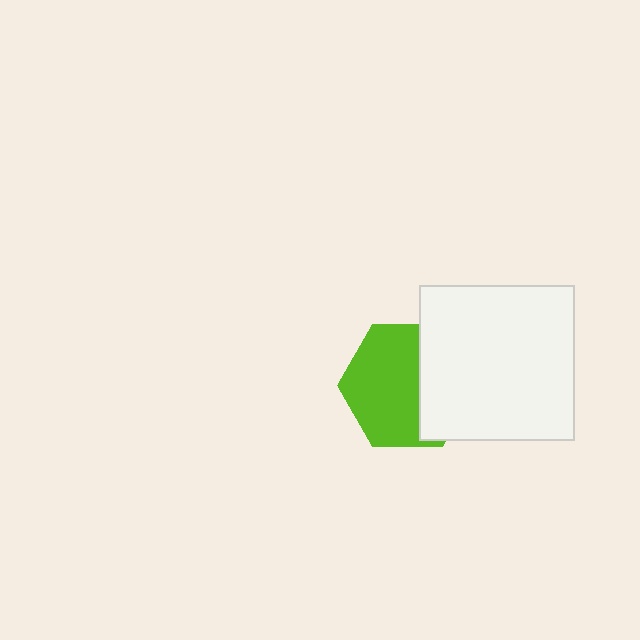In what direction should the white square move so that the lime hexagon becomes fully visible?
The white square should move right. That is the shortest direction to clear the overlap and leave the lime hexagon fully visible.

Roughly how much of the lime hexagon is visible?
About half of it is visible (roughly 63%).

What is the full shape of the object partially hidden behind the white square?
The partially hidden object is a lime hexagon.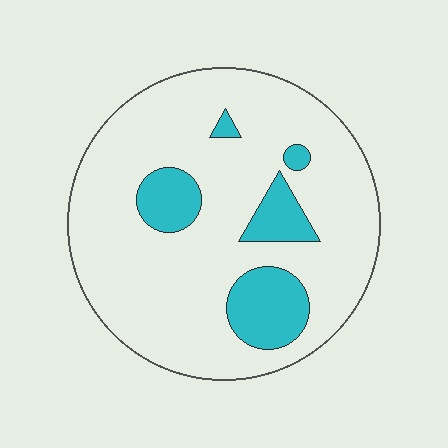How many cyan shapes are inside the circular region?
5.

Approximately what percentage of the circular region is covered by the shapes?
Approximately 15%.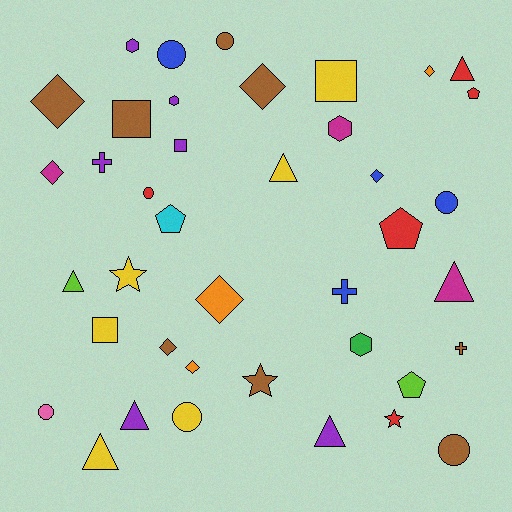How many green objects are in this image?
There is 1 green object.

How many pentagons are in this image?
There are 4 pentagons.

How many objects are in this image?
There are 40 objects.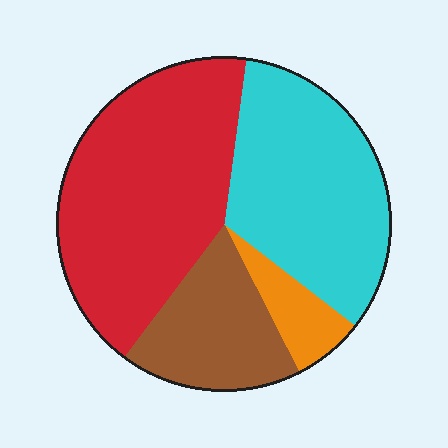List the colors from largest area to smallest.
From largest to smallest: red, cyan, brown, orange.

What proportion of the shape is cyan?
Cyan takes up between a quarter and a half of the shape.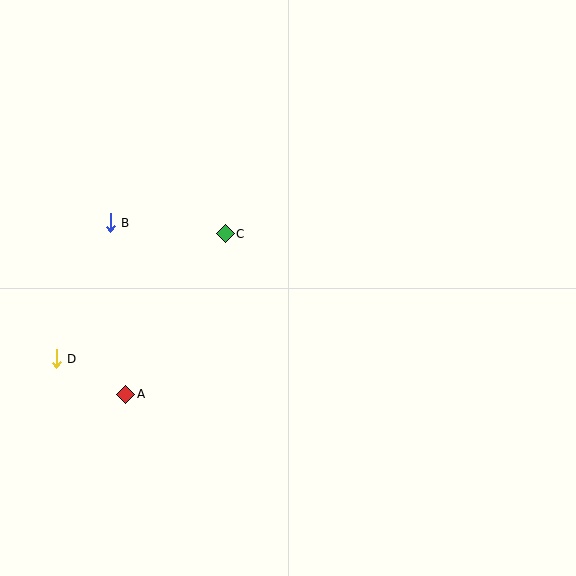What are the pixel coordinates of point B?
Point B is at (110, 223).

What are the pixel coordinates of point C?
Point C is at (225, 234).